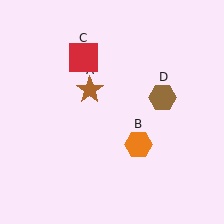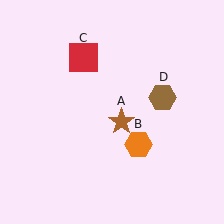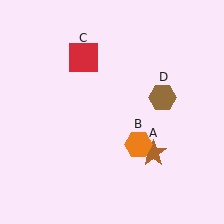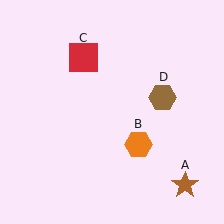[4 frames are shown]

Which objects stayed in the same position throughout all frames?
Orange hexagon (object B) and red square (object C) and brown hexagon (object D) remained stationary.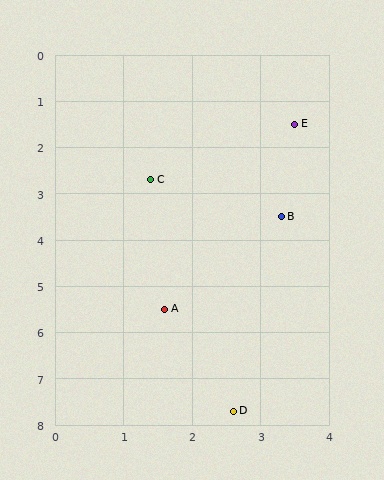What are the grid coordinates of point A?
Point A is at approximately (1.6, 5.5).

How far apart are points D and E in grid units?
Points D and E are about 6.3 grid units apart.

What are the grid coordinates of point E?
Point E is at approximately (3.5, 1.5).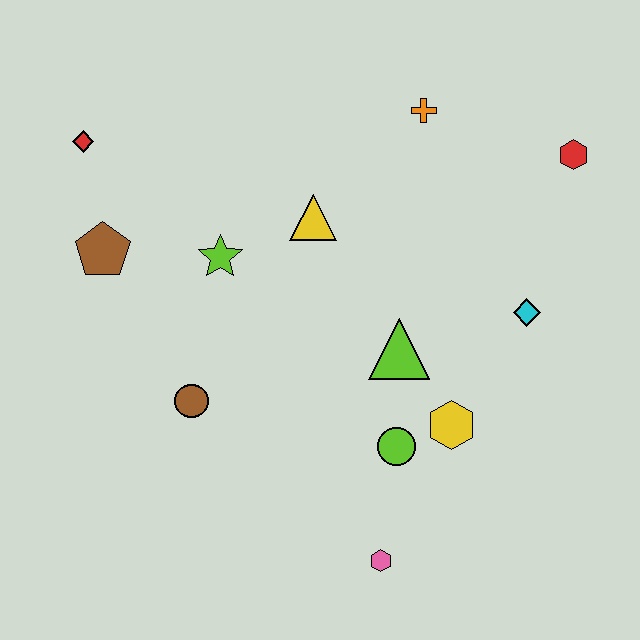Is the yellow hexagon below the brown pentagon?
Yes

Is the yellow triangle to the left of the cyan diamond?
Yes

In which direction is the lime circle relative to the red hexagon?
The lime circle is below the red hexagon.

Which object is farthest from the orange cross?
The pink hexagon is farthest from the orange cross.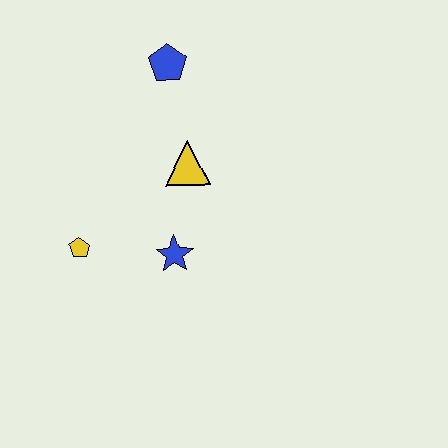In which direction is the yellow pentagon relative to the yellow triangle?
The yellow pentagon is to the left of the yellow triangle.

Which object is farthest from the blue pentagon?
The yellow pentagon is farthest from the blue pentagon.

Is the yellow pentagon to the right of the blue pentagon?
No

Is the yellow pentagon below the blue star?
No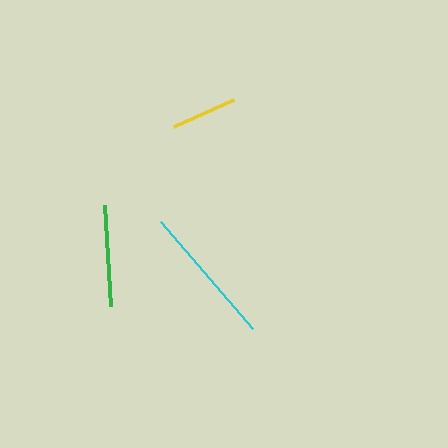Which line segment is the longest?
The cyan line is the longest at approximately 141 pixels.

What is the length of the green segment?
The green segment is approximately 101 pixels long.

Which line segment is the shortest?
The yellow line is the shortest at approximately 65 pixels.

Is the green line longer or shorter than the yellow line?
The green line is longer than the yellow line.